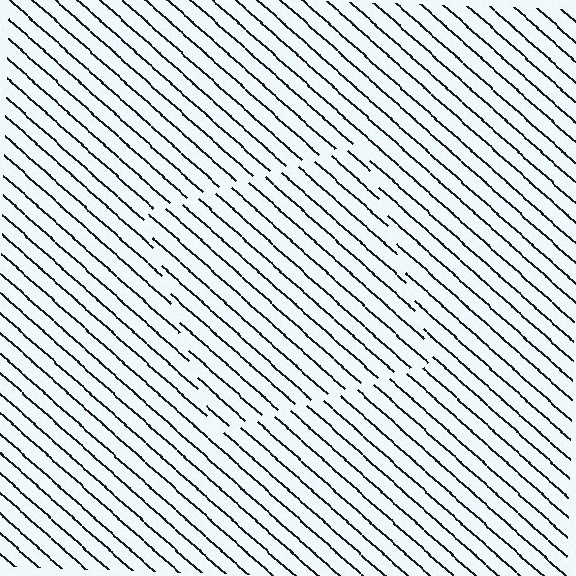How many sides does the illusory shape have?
4 sides — the line-ends trace a square.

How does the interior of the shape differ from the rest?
The interior of the shape contains the same grating, shifted by half a period — the contour is defined by the phase discontinuity where line-ends from the inner and outer gratings abut.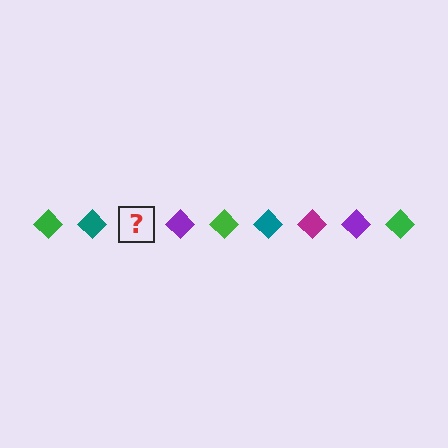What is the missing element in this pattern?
The missing element is a magenta diamond.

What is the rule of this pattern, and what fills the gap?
The rule is that the pattern cycles through green, teal, magenta, purple diamonds. The gap should be filled with a magenta diamond.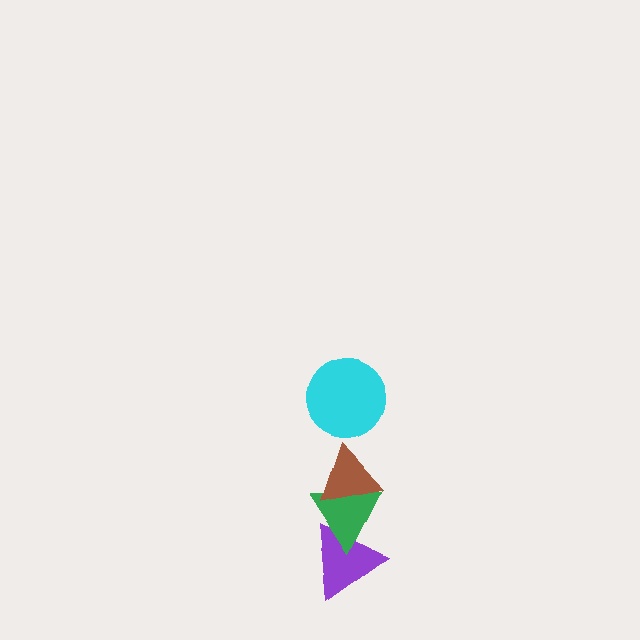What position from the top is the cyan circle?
The cyan circle is 1st from the top.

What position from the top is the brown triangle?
The brown triangle is 2nd from the top.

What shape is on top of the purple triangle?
The green triangle is on top of the purple triangle.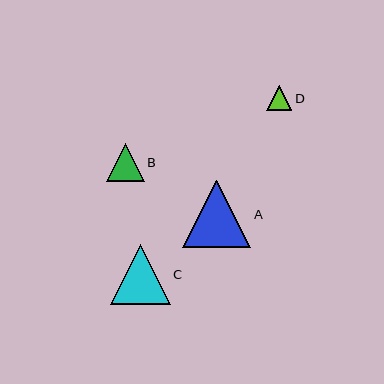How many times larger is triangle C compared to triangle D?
Triangle C is approximately 2.4 times the size of triangle D.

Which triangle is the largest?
Triangle A is the largest with a size of approximately 68 pixels.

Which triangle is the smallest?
Triangle D is the smallest with a size of approximately 25 pixels.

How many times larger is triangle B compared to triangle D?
Triangle B is approximately 1.5 times the size of triangle D.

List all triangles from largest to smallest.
From largest to smallest: A, C, B, D.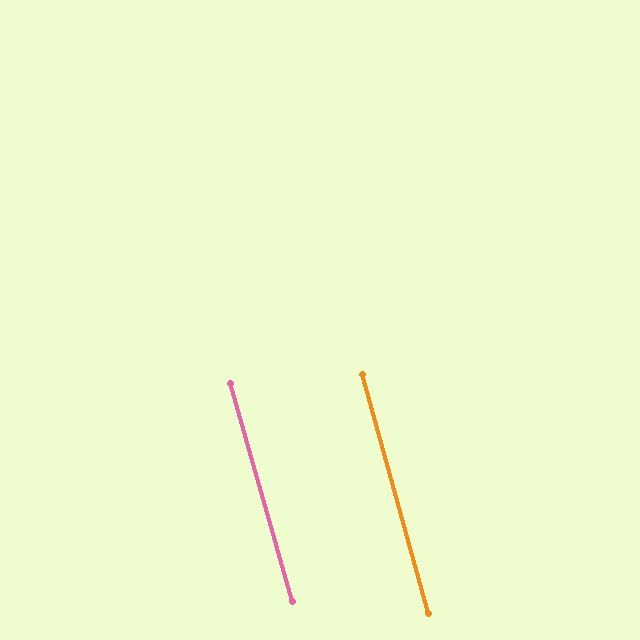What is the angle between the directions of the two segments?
Approximately 0 degrees.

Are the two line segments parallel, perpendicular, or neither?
Parallel — their directions differ by only 0.4°.